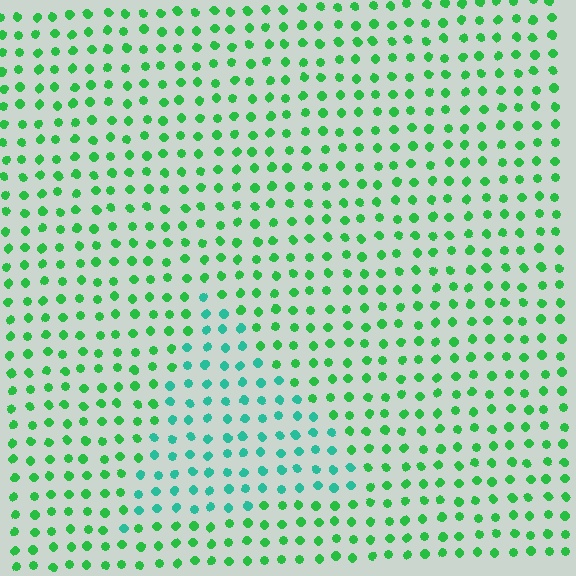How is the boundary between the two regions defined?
The boundary is defined purely by a slight shift in hue (about 36 degrees). Spacing, size, and orientation are identical on both sides.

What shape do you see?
I see a triangle.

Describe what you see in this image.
The image is filled with small green elements in a uniform arrangement. A triangle-shaped region is visible where the elements are tinted to a slightly different hue, forming a subtle color boundary.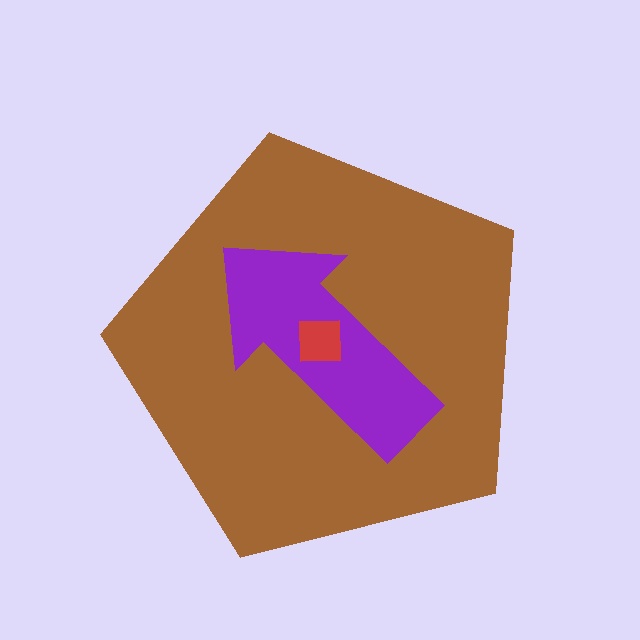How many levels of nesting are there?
3.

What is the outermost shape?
The brown pentagon.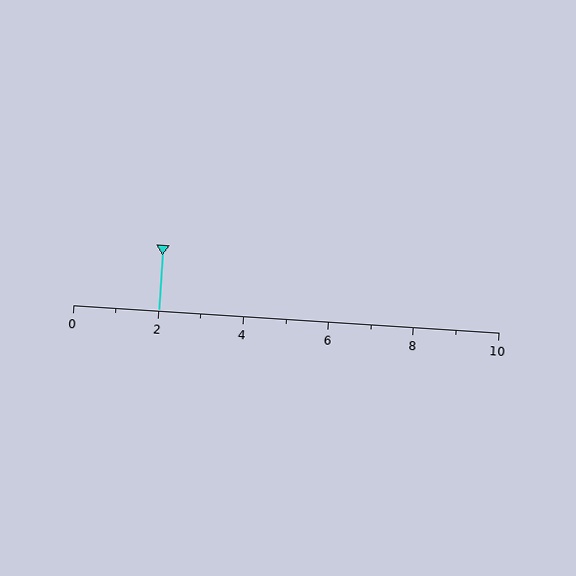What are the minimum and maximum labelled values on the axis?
The axis runs from 0 to 10.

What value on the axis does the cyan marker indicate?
The marker indicates approximately 2.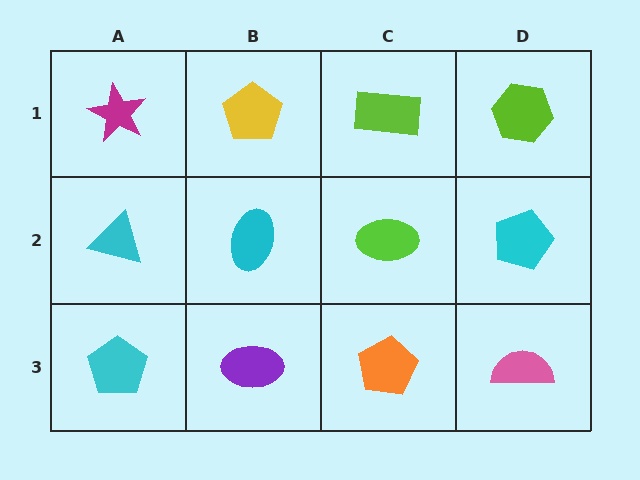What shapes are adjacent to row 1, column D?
A cyan pentagon (row 2, column D), a lime rectangle (row 1, column C).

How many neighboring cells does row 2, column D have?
3.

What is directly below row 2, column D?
A pink semicircle.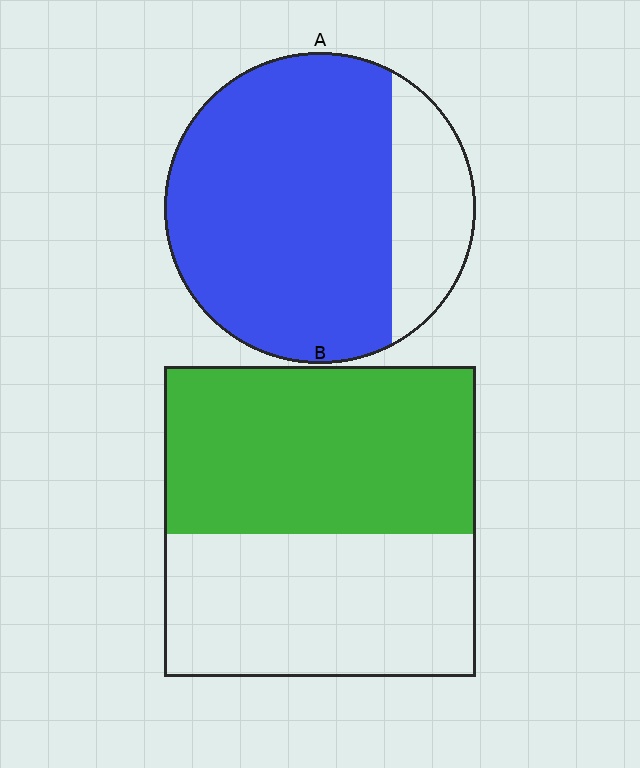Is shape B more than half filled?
Yes.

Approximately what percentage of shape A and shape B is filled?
A is approximately 80% and B is approximately 55%.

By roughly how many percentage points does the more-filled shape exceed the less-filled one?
By roughly 25 percentage points (A over B).